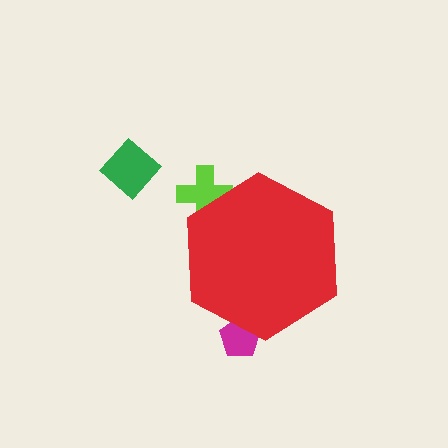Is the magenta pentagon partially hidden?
Yes, the magenta pentagon is partially hidden behind the red hexagon.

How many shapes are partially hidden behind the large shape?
2 shapes are partially hidden.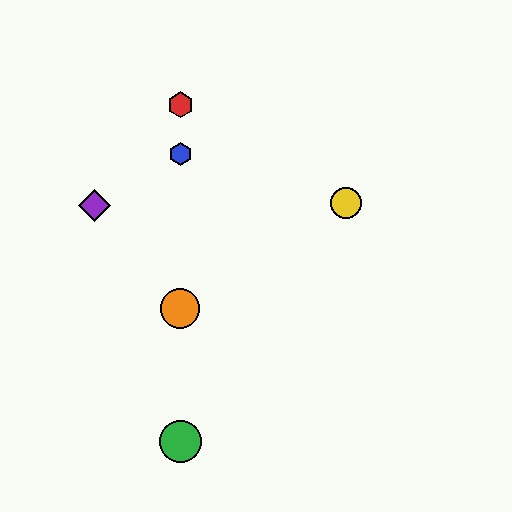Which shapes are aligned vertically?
The red hexagon, the blue hexagon, the green circle, the orange circle are aligned vertically.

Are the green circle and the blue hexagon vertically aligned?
Yes, both are at x≈180.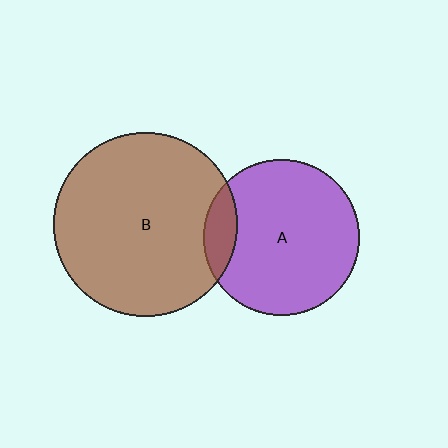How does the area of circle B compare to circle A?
Approximately 1.4 times.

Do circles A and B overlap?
Yes.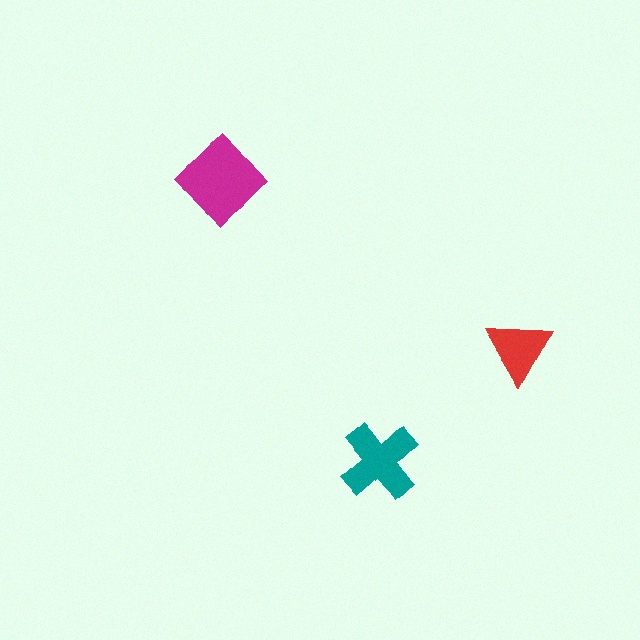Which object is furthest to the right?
The red triangle is rightmost.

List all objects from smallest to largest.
The red triangle, the teal cross, the magenta diamond.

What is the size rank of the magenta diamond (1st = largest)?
1st.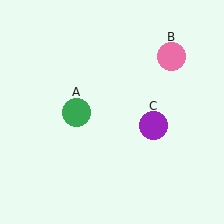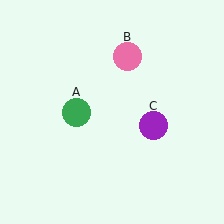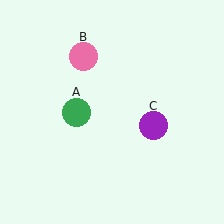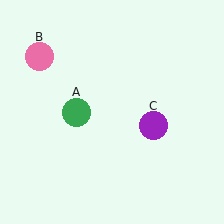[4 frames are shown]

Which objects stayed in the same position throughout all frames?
Green circle (object A) and purple circle (object C) remained stationary.